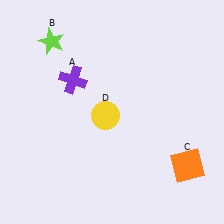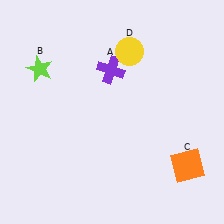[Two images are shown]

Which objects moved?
The objects that moved are: the purple cross (A), the lime star (B), the yellow circle (D).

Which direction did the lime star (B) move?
The lime star (B) moved down.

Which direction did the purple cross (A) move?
The purple cross (A) moved right.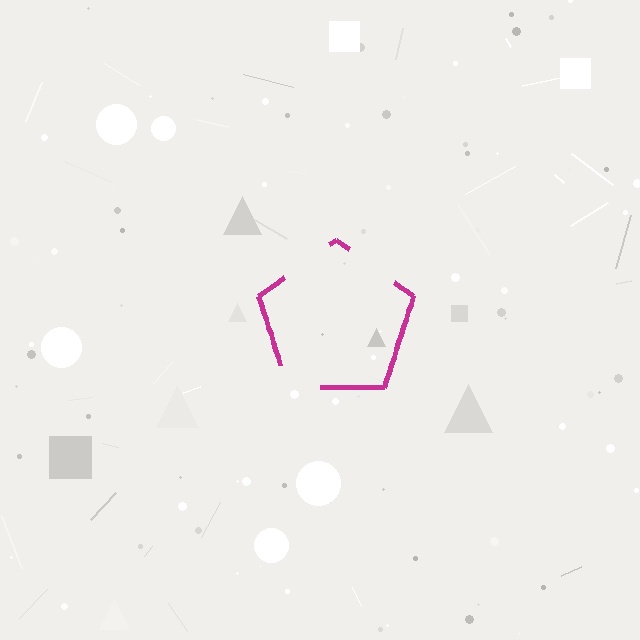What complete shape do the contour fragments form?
The contour fragments form a pentagon.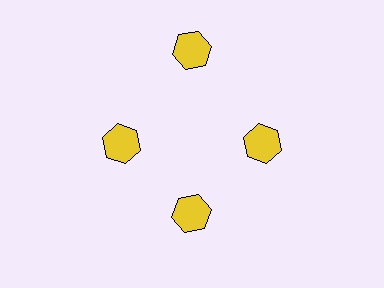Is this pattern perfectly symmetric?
No. The 4 yellow hexagons are arranged in a ring, but one element near the 12 o'clock position is pushed outward from the center, breaking the 4-fold rotational symmetry.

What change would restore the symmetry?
The symmetry would be restored by moving it inward, back onto the ring so that all 4 hexagons sit at equal angles and equal distance from the center.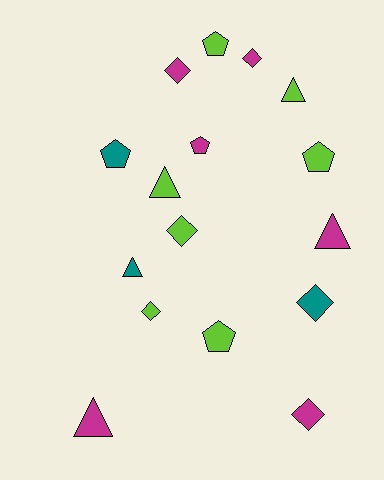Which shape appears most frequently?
Diamond, with 6 objects.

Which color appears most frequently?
Lime, with 7 objects.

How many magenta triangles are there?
There are 2 magenta triangles.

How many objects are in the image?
There are 16 objects.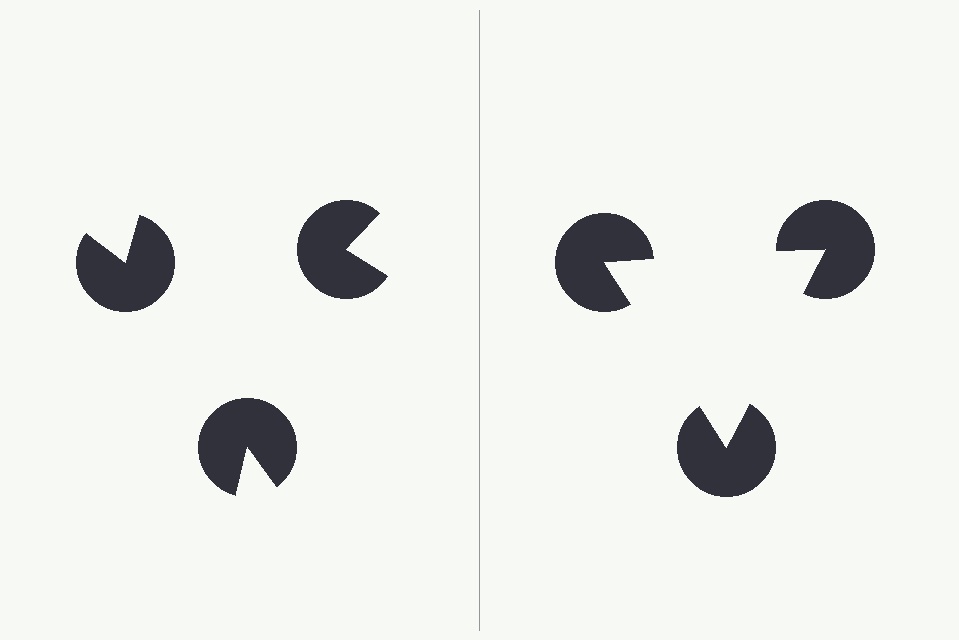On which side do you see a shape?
An illusory triangle appears on the right side. On the left side the wedge cuts are rotated, so no coherent shape forms.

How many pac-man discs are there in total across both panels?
6 — 3 on each side.